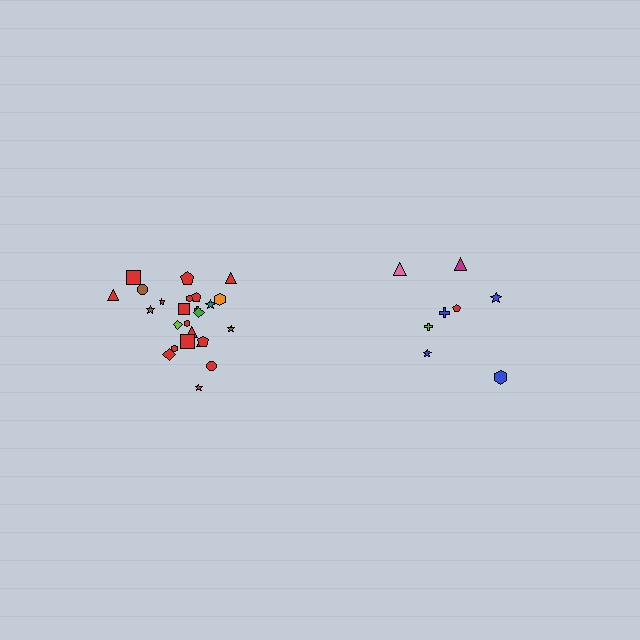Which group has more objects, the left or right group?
The left group.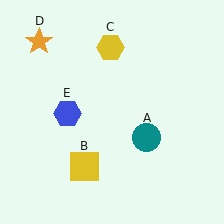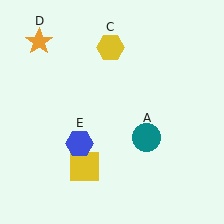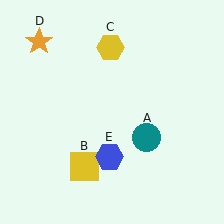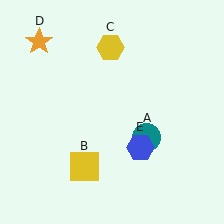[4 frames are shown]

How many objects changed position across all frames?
1 object changed position: blue hexagon (object E).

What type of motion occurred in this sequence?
The blue hexagon (object E) rotated counterclockwise around the center of the scene.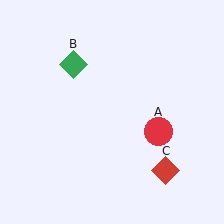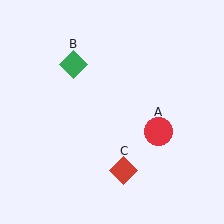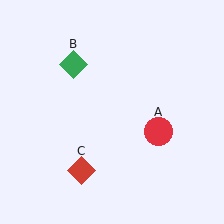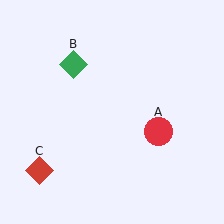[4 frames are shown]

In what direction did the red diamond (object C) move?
The red diamond (object C) moved left.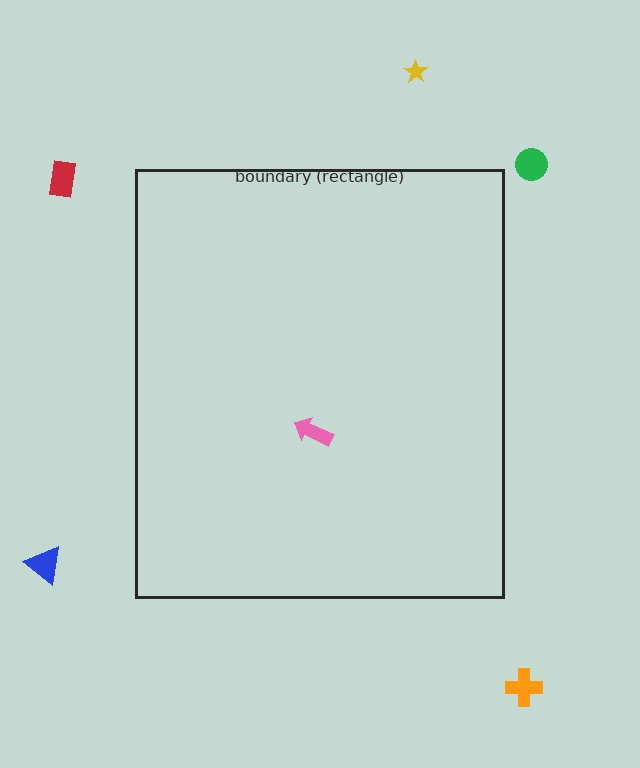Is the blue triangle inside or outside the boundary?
Outside.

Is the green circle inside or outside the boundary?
Outside.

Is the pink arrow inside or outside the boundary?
Inside.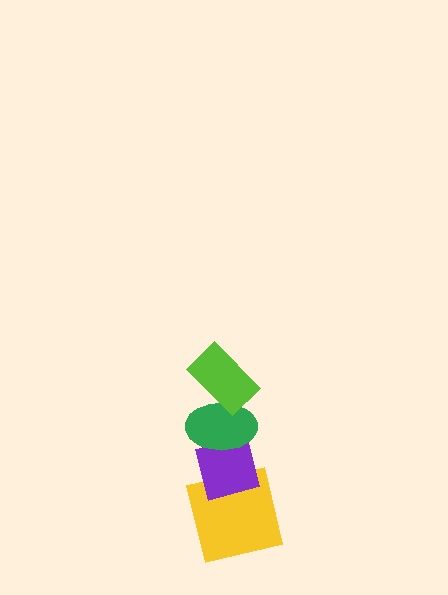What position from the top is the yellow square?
The yellow square is 4th from the top.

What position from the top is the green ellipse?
The green ellipse is 2nd from the top.